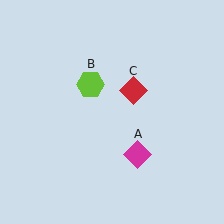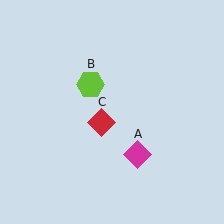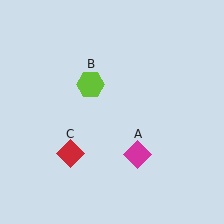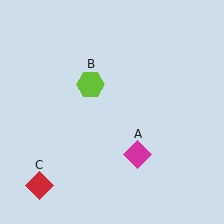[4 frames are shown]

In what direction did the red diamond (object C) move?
The red diamond (object C) moved down and to the left.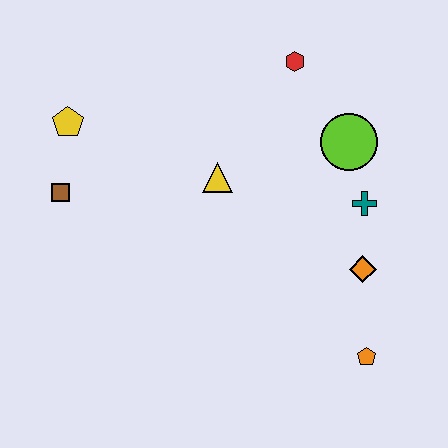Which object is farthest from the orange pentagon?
The yellow pentagon is farthest from the orange pentagon.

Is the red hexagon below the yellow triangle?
No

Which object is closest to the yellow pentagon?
The brown square is closest to the yellow pentagon.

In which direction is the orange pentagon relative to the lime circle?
The orange pentagon is below the lime circle.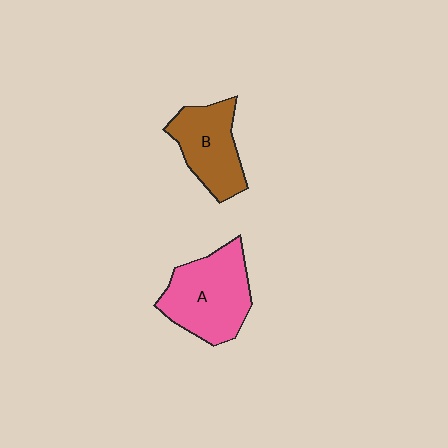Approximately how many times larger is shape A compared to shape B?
Approximately 1.3 times.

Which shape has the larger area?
Shape A (pink).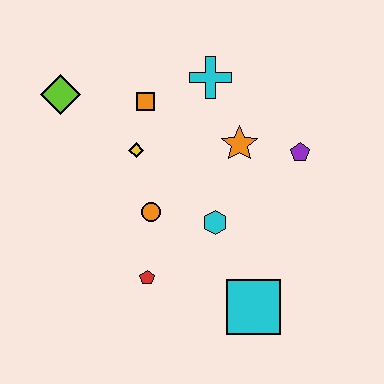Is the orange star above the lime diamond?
No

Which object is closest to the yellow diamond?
The orange square is closest to the yellow diamond.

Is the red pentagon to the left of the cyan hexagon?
Yes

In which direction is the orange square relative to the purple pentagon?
The orange square is to the left of the purple pentagon.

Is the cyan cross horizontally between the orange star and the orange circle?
Yes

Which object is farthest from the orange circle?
The purple pentagon is farthest from the orange circle.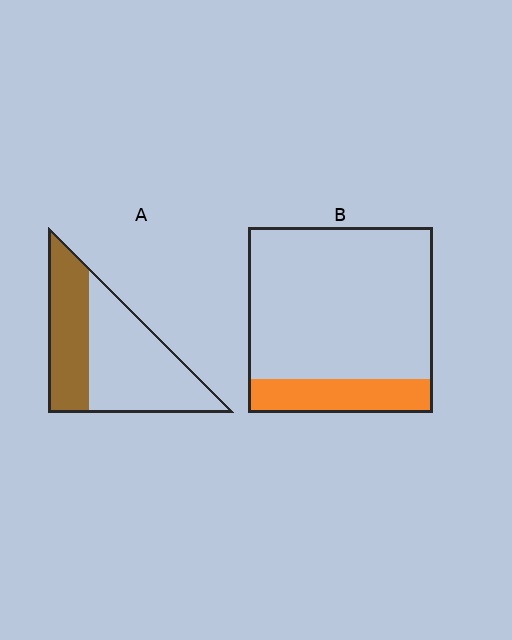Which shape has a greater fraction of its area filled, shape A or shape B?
Shape A.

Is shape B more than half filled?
No.